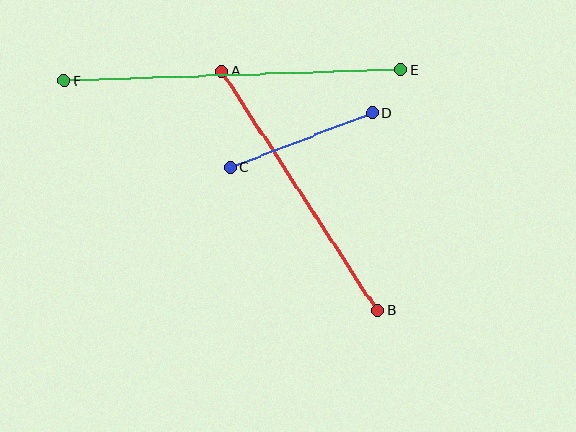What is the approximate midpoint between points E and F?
The midpoint is at approximately (233, 75) pixels.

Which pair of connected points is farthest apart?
Points E and F are farthest apart.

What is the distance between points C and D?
The distance is approximately 152 pixels.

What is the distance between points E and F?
The distance is approximately 337 pixels.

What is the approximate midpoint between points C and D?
The midpoint is at approximately (302, 140) pixels.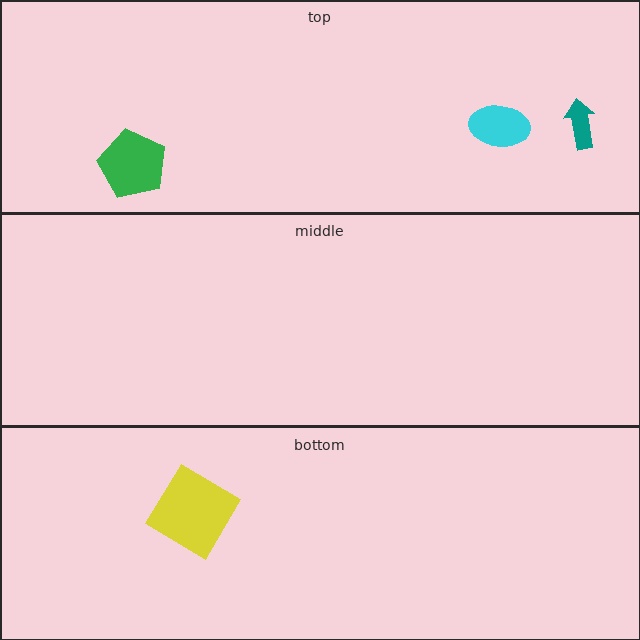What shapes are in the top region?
The teal arrow, the cyan ellipse, the green pentagon.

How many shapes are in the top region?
3.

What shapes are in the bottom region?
The yellow diamond.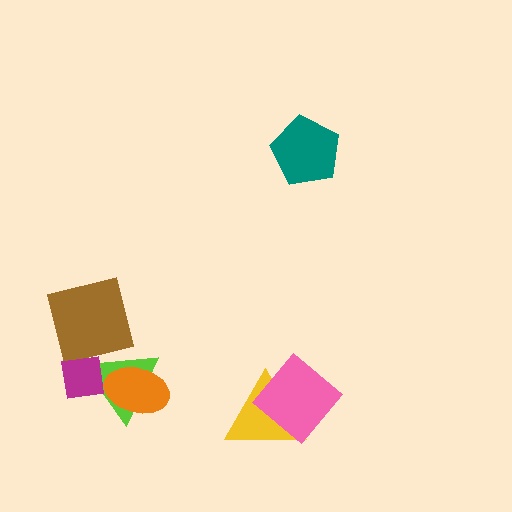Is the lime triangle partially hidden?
Yes, it is partially covered by another shape.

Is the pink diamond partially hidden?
No, no other shape covers it.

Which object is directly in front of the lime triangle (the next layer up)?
The orange ellipse is directly in front of the lime triangle.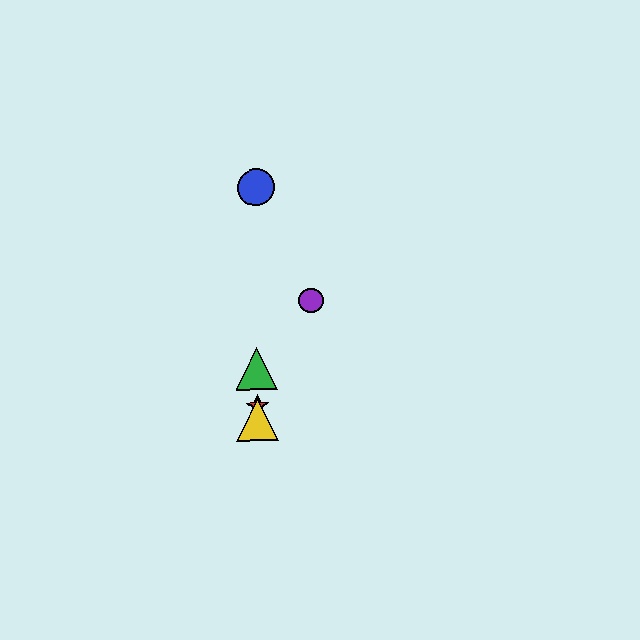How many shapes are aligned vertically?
4 shapes (the red star, the blue circle, the green triangle, the yellow triangle) are aligned vertically.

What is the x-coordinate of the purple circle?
The purple circle is at x≈311.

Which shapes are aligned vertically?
The red star, the blue circle, the green triangle, the yellow triangle are aligned vertically.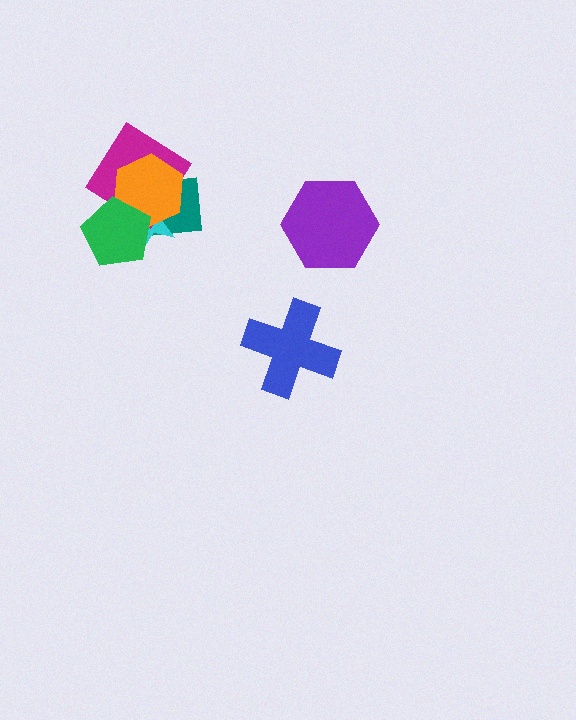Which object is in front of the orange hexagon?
The green pentagon is in front of the orange hexagon.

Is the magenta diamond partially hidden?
Yes, it is partially covered by another shape.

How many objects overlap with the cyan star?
4 objects overlap with the cyan star.